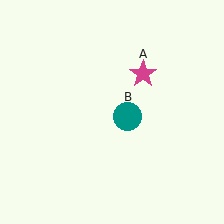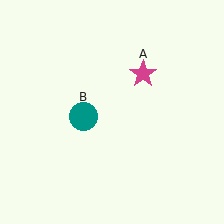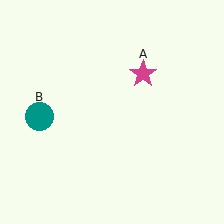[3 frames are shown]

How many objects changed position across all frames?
1 object changed position: teal circle (object B).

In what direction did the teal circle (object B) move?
The teal circle (object B) moved left.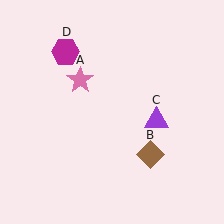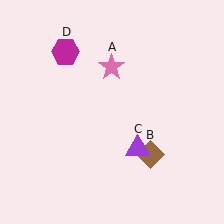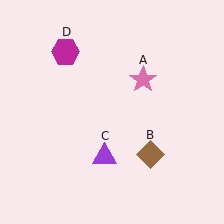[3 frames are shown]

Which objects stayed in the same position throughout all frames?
Brown diamond (object B) and magenta hexagon (object D) remained stationary.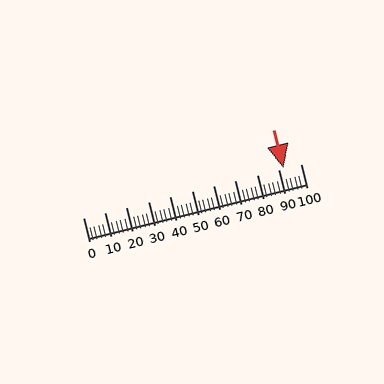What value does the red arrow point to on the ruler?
The red arrow points to approximately 92.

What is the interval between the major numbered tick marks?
The major tick marks are spaced 10 units apart.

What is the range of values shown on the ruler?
The ruler shows values from 0 to 100.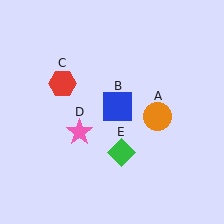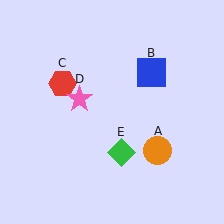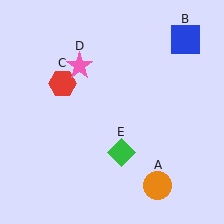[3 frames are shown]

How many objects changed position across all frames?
3 objects changed position: orange circle (object A), blue square (object B), pink star (object D).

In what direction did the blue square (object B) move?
The blue square (object B) moved up and to the right.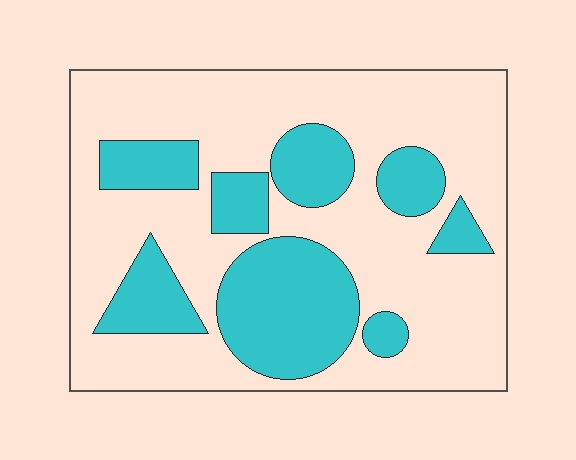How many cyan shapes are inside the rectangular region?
8.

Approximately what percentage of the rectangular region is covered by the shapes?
Approximately 30%.